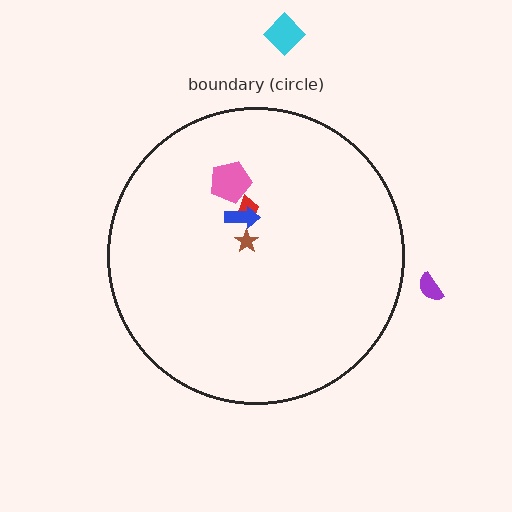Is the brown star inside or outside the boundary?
Inside.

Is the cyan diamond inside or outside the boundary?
Outside.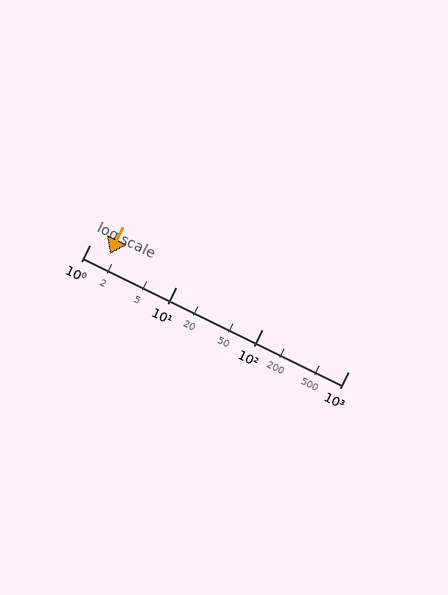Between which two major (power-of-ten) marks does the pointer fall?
The pointer is between 1 and 10.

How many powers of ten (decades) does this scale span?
The scale spans 3 decades, from 1 to 1000.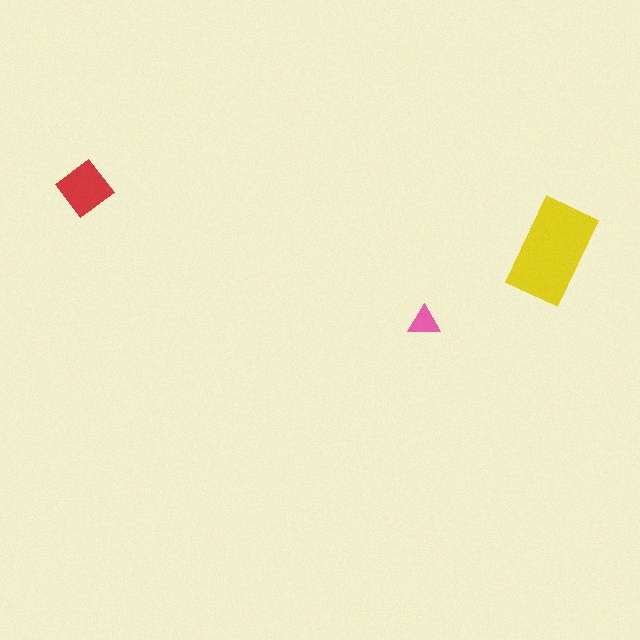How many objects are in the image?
There are 3 objects in the image.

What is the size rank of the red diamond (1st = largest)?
2nd.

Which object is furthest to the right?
The yellow rectangle is rightmost.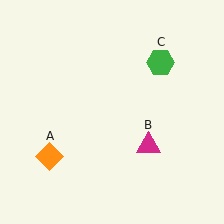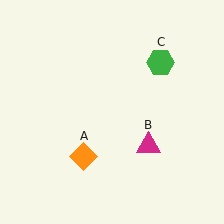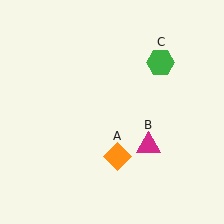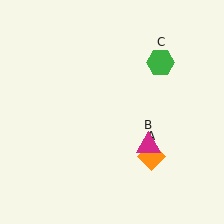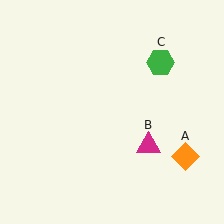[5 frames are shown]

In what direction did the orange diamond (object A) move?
The orange diamond (object A) moved right.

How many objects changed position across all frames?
1 object changed position: orange diamond (object A).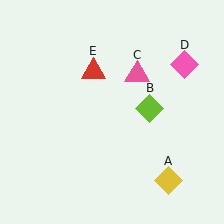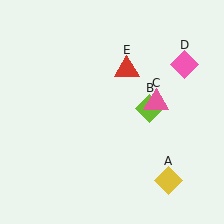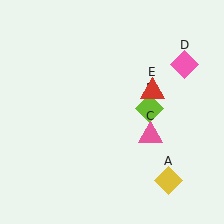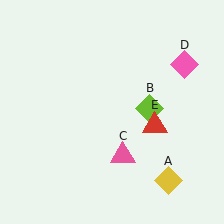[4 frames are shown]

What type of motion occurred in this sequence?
The pink triangle (object C), red triangle (object E) rotated clockwise around the center of the scene.